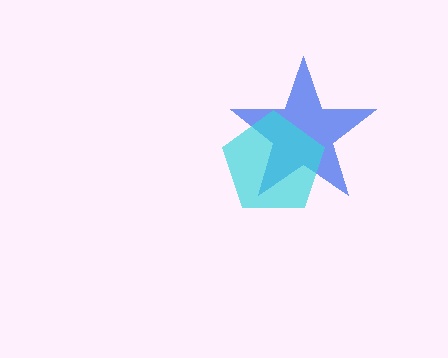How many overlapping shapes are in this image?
There are 2 overlapping shapes in the image.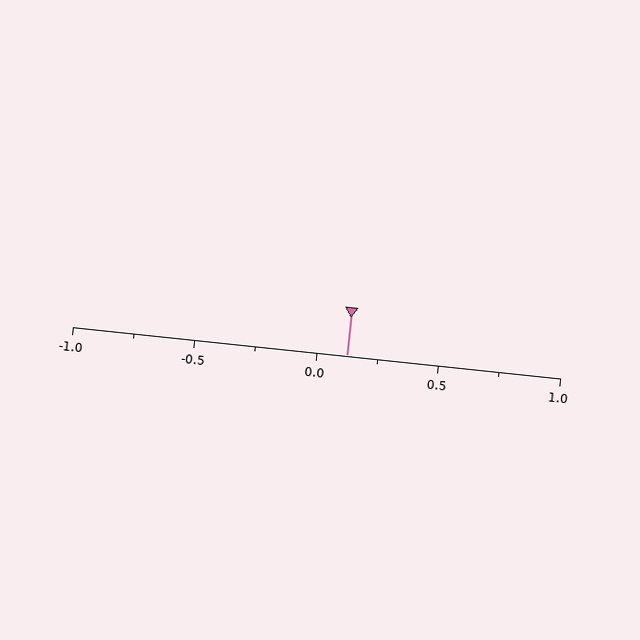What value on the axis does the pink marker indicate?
The marker indicates approximately 0.12.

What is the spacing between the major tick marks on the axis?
The major ticks are spaced 0.5 apart.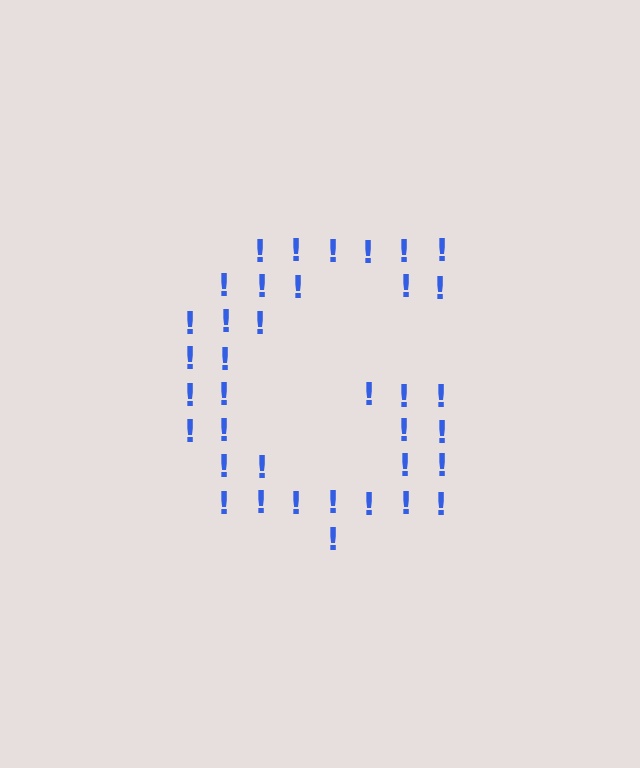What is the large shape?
The large shape is the letter G.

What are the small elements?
The small elements are exclamation marks.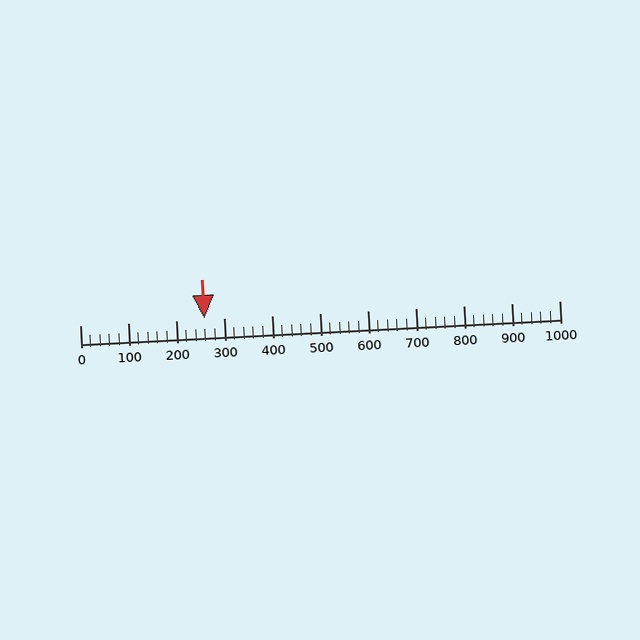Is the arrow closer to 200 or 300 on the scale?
The arrow is closer to 300.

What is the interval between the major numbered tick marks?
The major tick marks are spaced 100 units apart.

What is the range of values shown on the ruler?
The ruler shows values from 0 to 1000.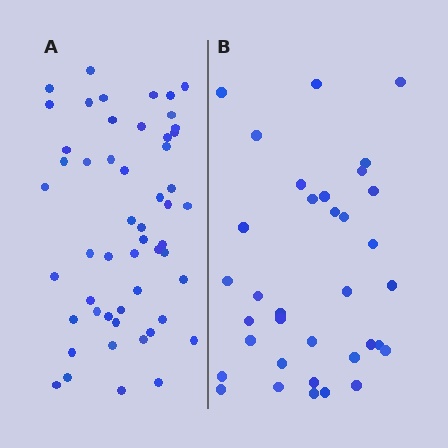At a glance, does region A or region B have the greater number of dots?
Region A (the left region) has more dots.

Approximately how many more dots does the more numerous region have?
Region A has approximately 20 more dots than region B.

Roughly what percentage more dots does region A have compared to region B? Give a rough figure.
About 50% more.